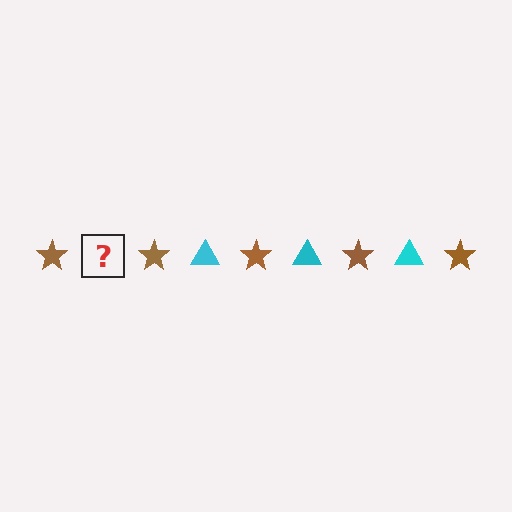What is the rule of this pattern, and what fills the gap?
The rule is that the pattern alternates between brown star and cyan triangle. The gap should be filled with a cyan triangle.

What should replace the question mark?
The question mark should be replaced with a cyan triangle.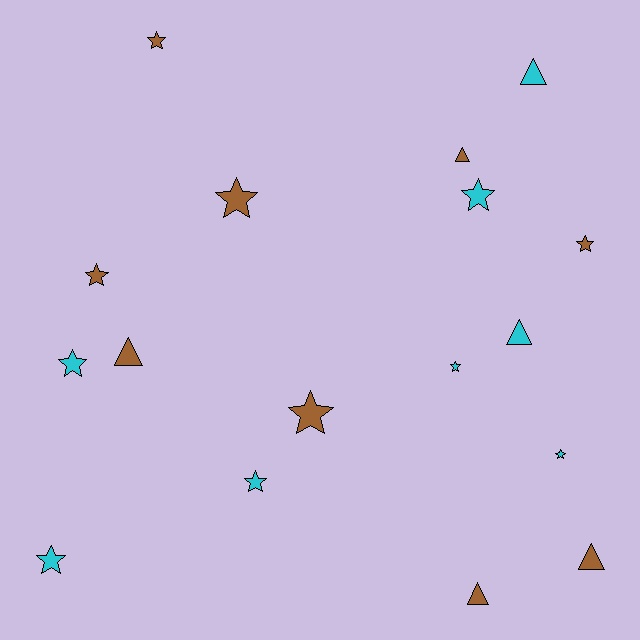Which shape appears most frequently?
Star, with 11 objects.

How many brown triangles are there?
There are 4 brown triangles.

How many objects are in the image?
There are 17 objects.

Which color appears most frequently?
Brown, with 9 objects.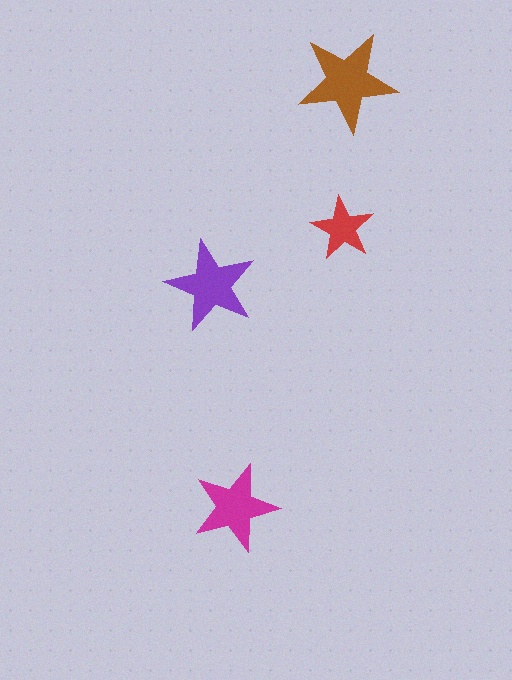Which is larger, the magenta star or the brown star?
The brown one.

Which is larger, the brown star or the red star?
The brown one.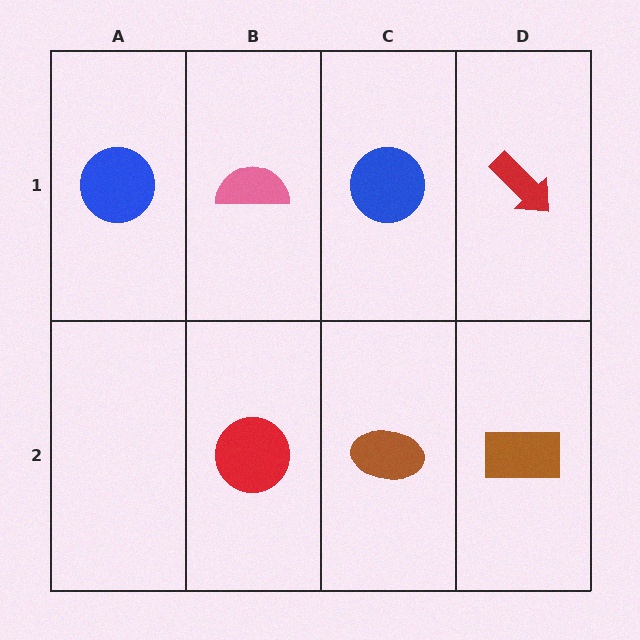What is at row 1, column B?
A pink semicircle.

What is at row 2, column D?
A brown rectangle.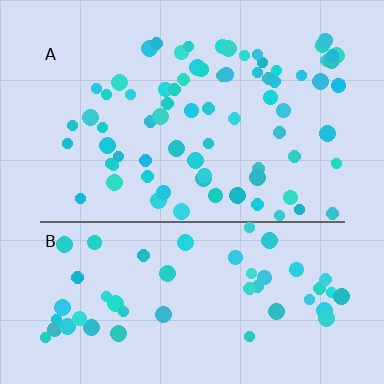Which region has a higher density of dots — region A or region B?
A (the top).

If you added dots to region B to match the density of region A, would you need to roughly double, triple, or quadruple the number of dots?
Approximately double.